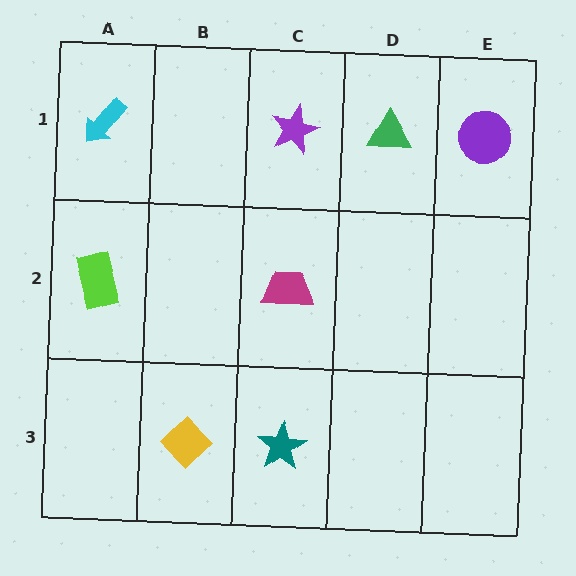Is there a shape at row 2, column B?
No, that cell is empty.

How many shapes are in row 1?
4 shapes.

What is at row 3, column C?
A teal star.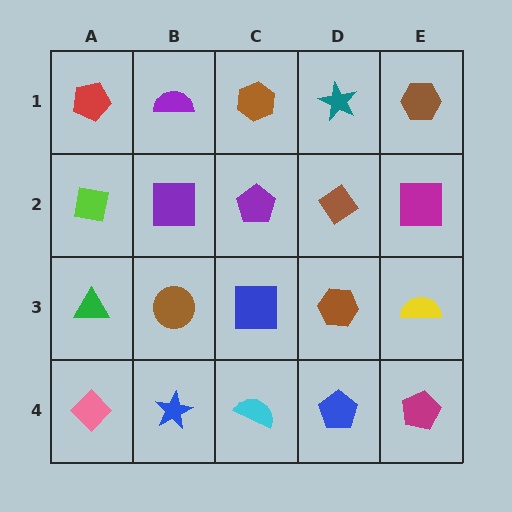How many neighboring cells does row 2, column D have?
4.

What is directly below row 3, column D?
A blue pentagon.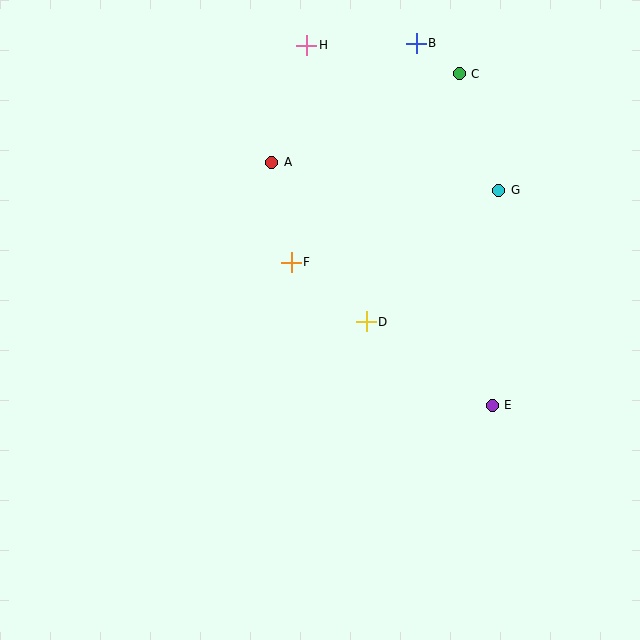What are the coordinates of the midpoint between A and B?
The midpoint between A and B is at (344, 103).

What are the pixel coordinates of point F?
Point F is at (291, 262).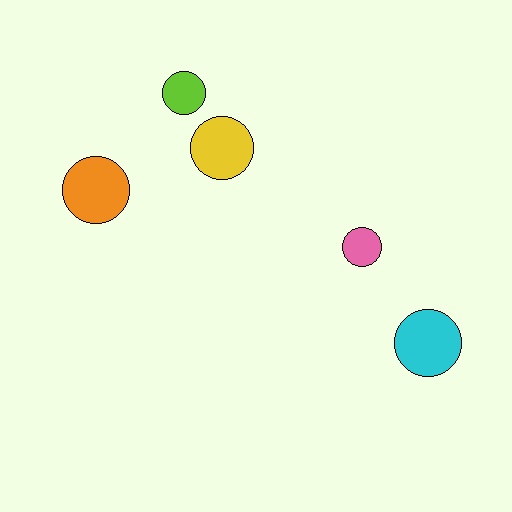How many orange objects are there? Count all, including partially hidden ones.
There is 1 orange object.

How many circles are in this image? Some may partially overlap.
There are 5 circles.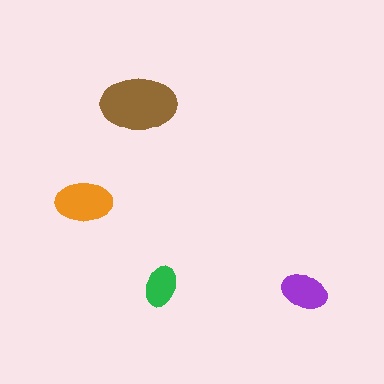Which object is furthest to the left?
The orange ellipse is leftmost.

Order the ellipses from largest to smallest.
the brown one, the orange one, the purple one, the green one.